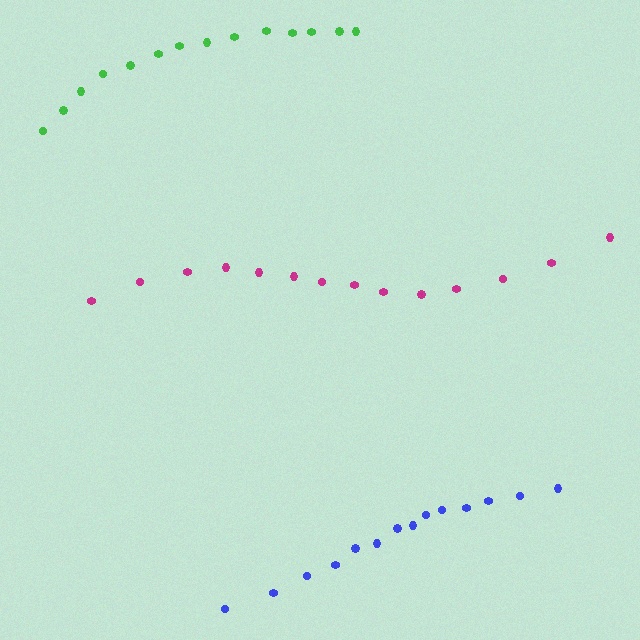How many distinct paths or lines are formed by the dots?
There are 3 distinct paths.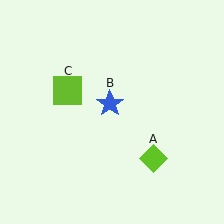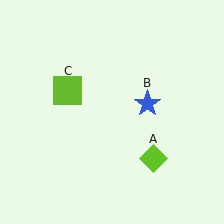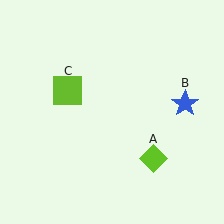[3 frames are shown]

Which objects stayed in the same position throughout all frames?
Lime diamond (object A) and lime square (object C) remained stationary.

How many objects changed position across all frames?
1 object changed position: blue star (object B).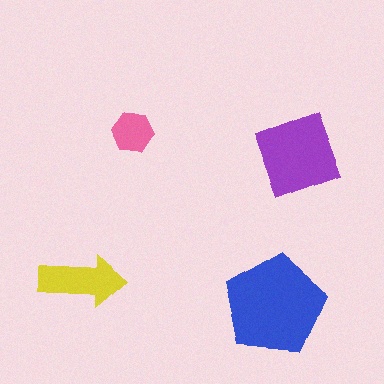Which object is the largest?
The blue pentagon.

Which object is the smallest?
The pink hexagon.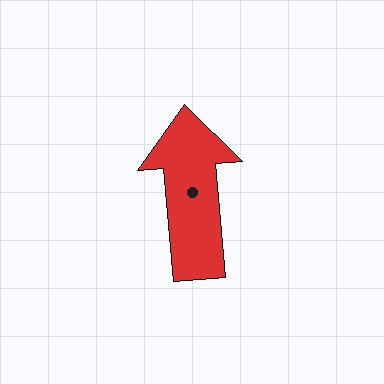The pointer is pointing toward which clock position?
Roughly 12 o'clock.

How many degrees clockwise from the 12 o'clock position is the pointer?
Approximately 355 degrees.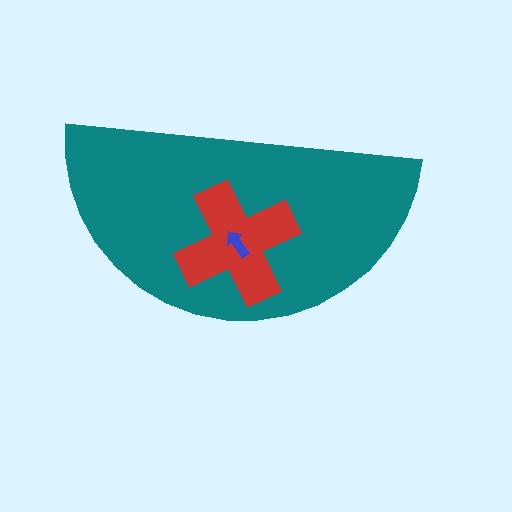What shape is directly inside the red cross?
The blue arrow.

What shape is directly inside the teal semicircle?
The red cross.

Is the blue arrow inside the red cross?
Yes.